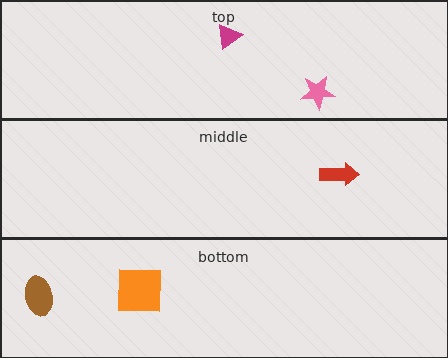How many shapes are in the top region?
2.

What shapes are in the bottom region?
The orange square, the brown ellipse.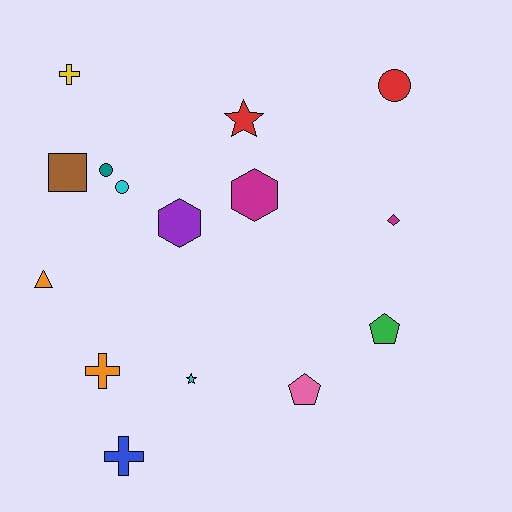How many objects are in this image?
There are 15 objects.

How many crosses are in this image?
There are 3 crosses.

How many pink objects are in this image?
There is 1 pink object.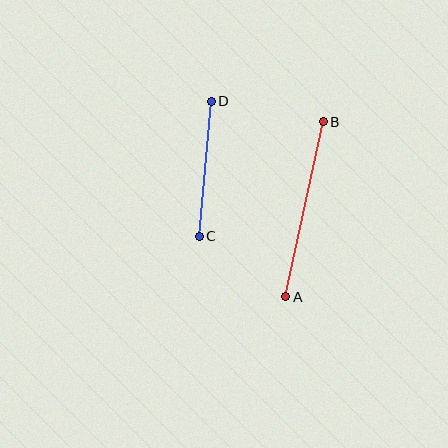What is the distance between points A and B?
The distance is approximately 179 pixels.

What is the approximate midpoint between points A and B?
The midpoint is at approximately (304, 209) pixels.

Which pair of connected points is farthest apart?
Points A and B are farthest apart.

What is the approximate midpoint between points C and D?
The midpoint is at approximately (205, 169) pixels.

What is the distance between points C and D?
The distance is approximately 136 pixels.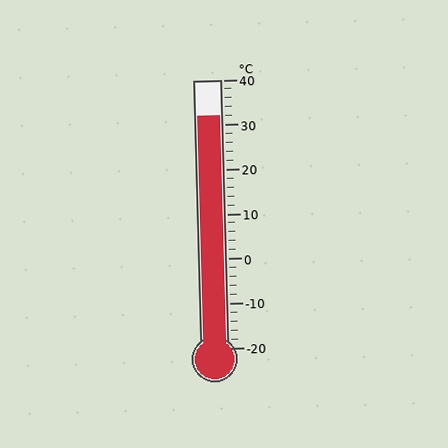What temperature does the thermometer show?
The thermometer shows approximately 32°C.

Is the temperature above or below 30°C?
The temperature is above 30°C.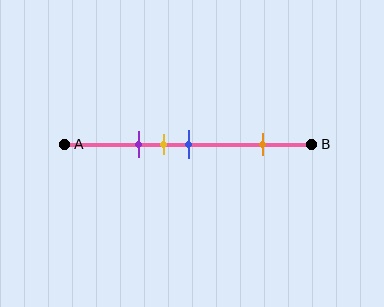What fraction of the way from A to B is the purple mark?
The purple mark is approximately 30% (0.3) of the way from A to B.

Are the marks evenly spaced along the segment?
No, the marks are not evenly spaced.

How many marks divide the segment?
There are 4 marks dividing the segment.